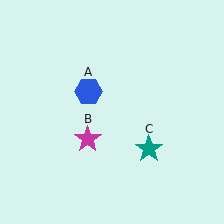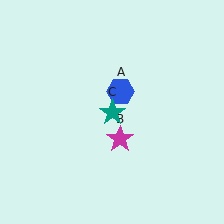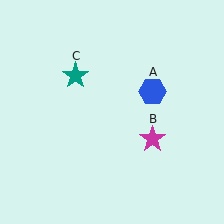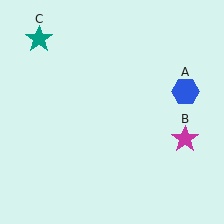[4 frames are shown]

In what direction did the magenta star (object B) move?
The magenta star (object B) moved right.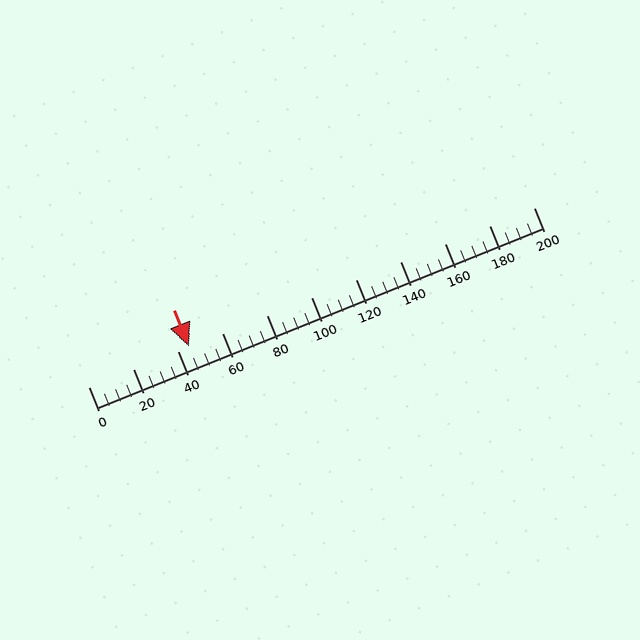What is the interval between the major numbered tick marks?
The major tick marks are spaced 20 units apart.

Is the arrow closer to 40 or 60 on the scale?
The arrow is closer to 40.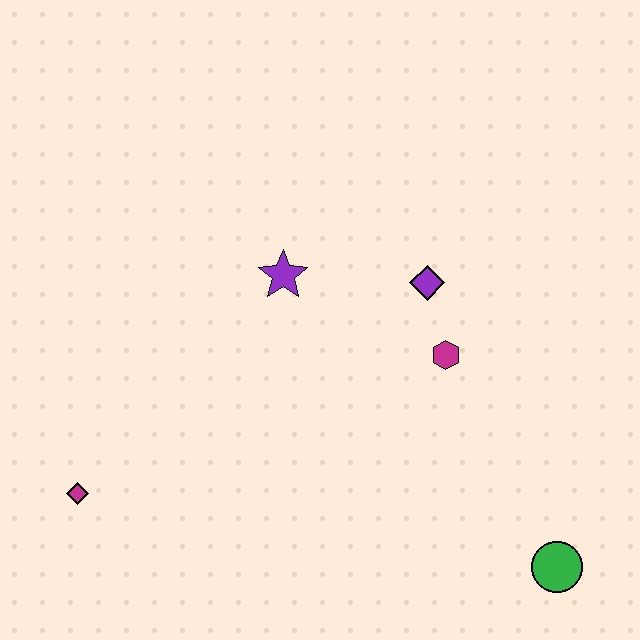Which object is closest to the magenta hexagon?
The purple diamond is closest to the magenta hexagon.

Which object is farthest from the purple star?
The green circle is farthest from the purple star.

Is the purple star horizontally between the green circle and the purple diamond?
No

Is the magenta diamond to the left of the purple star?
Yes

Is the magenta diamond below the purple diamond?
Yes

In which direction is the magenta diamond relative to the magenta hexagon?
The magenta diamond is to the left of the magenta hexagon.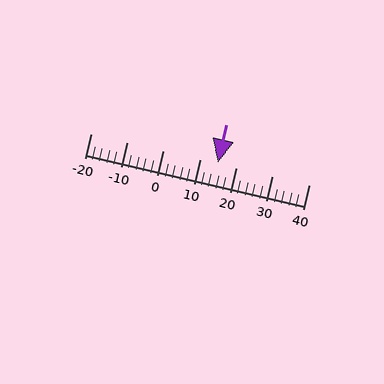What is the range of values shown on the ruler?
The ruler shows values from -20 to 40.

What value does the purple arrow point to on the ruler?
The purple arrow points to approximately 15.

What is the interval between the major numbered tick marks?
The major tick marks are spaced 10 units apart.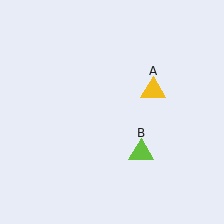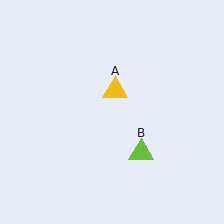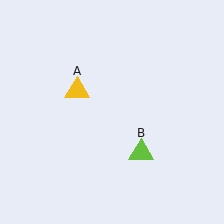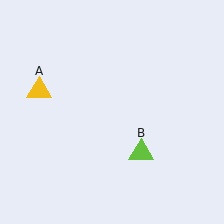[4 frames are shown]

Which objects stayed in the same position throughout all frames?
Lime triangle (object B) remained stationary.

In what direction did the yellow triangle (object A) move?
The yellow triangle (object A) moved left.